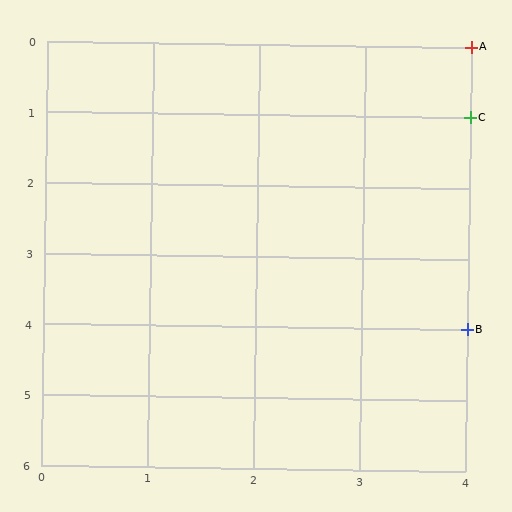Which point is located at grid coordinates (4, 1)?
Point C is at (4, 1).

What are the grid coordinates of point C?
Point C is at grid coordinates (4, 1).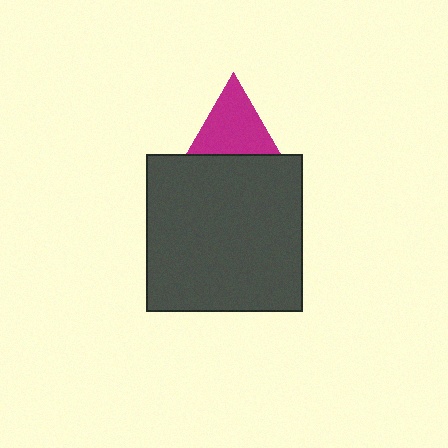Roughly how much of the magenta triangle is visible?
About half of it is visible (roughly 45%).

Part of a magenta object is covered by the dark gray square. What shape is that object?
It is a triangle.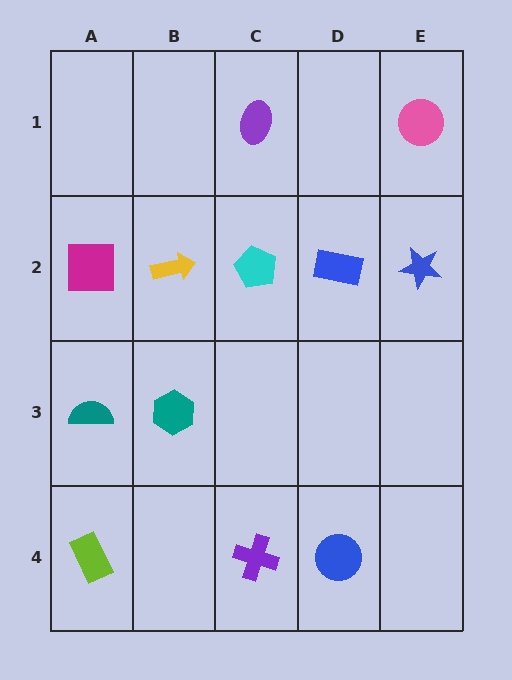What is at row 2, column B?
A yellow arrow.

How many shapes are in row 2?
5 shapes.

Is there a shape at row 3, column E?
No, that cell is empty.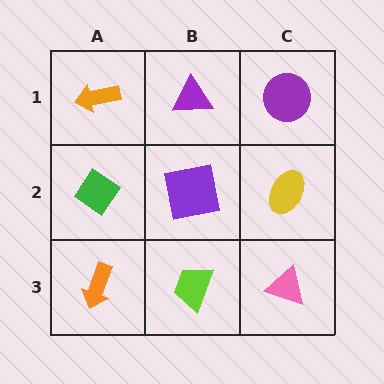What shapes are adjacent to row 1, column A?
A green diamond (row 2, column A), a purple triangle (row 1, column B).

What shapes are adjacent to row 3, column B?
A purple square (row 2, column B), an orange arrow (row 3, column A), a pink triangle (row 3, column C).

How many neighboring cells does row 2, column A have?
3.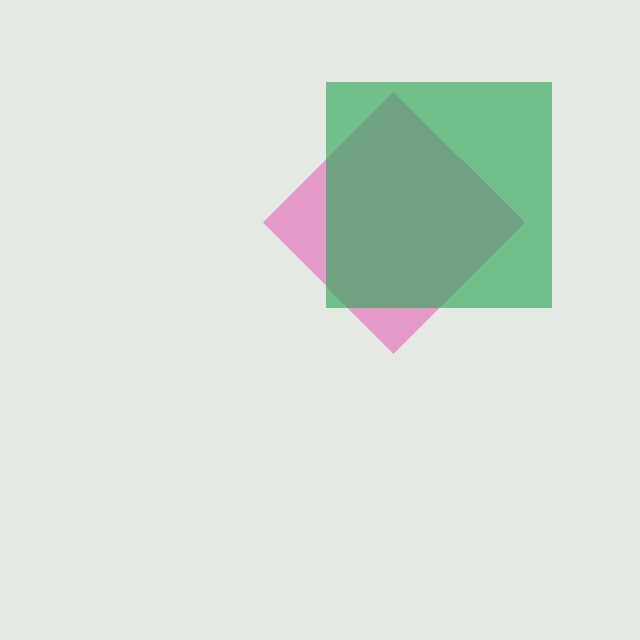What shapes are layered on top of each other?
The layered shapes are: a pink diamond, a green square.